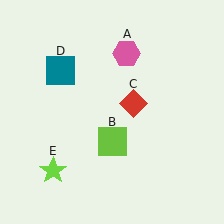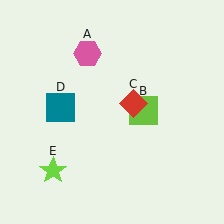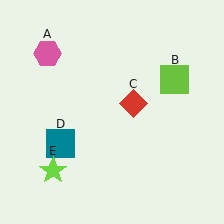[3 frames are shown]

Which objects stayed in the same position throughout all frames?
Red diamond (object C) and lime star (object E) remained stationary.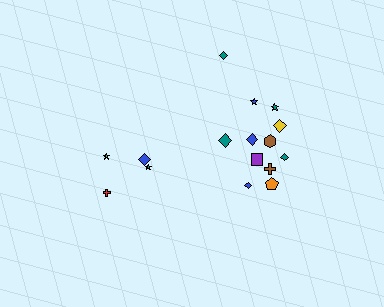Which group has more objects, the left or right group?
The right group.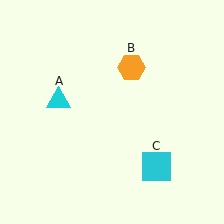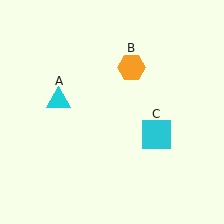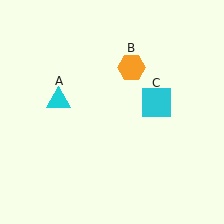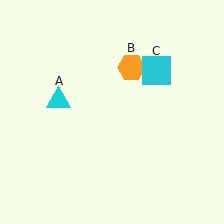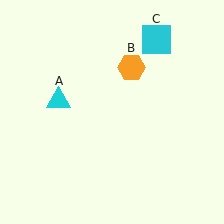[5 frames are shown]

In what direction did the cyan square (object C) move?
The cyan square (object C) moved up.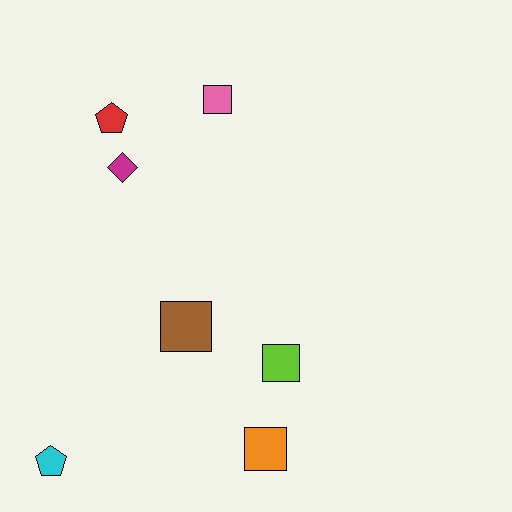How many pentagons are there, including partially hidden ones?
There are 2 pentagons.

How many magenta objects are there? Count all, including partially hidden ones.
There is 1 magenta object.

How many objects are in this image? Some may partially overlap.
There are 7 objects.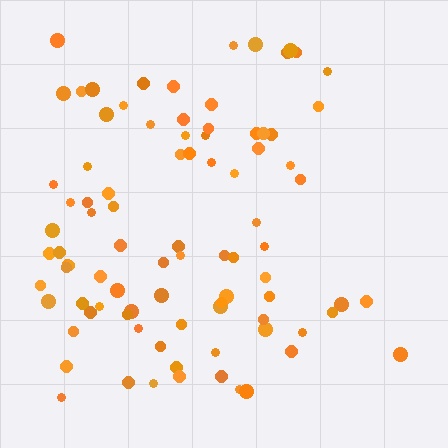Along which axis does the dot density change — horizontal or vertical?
Horizontal.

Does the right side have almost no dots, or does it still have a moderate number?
Still a moderate number, just noticeably fewer than the left.